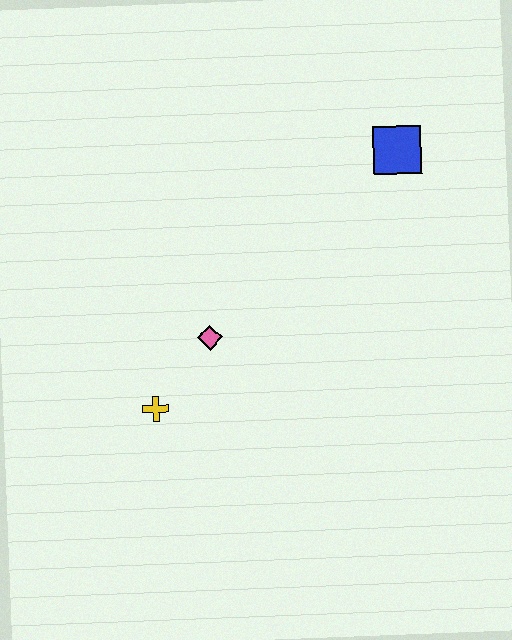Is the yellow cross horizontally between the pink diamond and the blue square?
No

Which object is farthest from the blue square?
The yellow cross is farthest from the blue square.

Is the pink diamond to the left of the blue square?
Yes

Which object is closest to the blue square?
The pink diamond is closest to the blue square.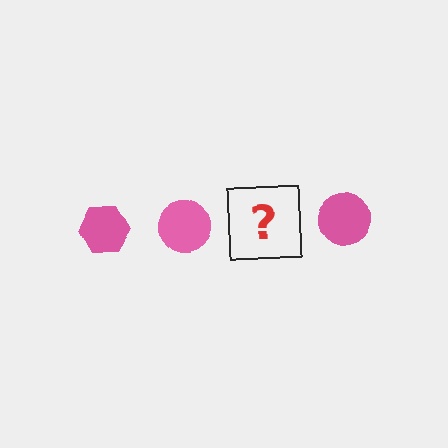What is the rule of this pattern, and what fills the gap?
The rule is that the pattern cycles through hexagon, circle shapes in pink. The gap should be filled with a pink hexagon.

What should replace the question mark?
The question mark should be replaced with a pink hexagon.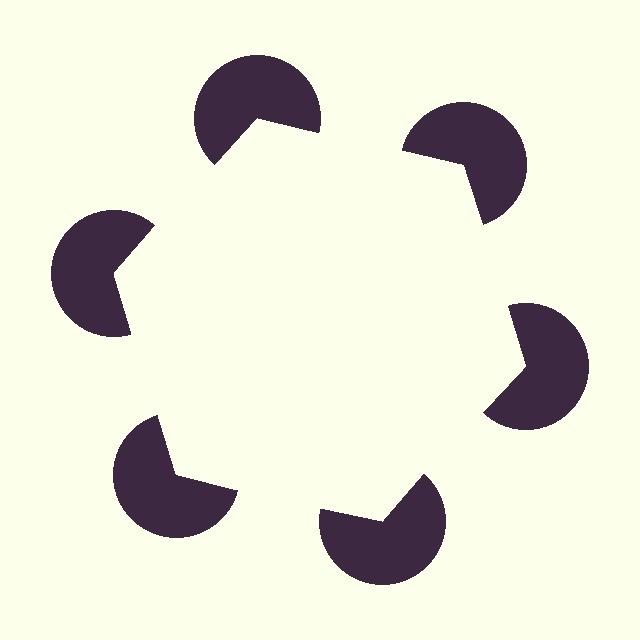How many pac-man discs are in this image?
There are 6 — one at each vertex of the illusory hexagon.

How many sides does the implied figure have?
6 sides.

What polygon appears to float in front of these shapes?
An illusory hexagon — its edges are inferred from the aligned wedge cuts in the pac-man discs, not physically drawn.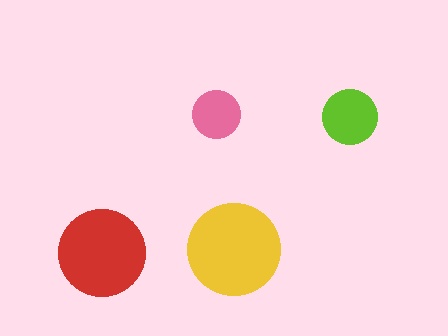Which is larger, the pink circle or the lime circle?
The lime one.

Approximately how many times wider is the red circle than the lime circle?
About 1.5 times wider.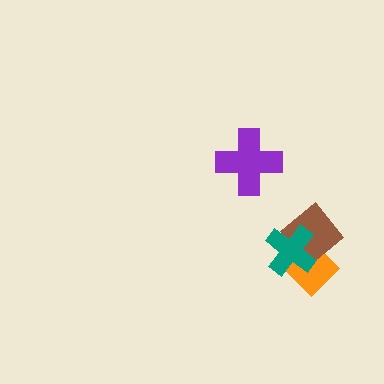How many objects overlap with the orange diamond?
2 objects overlap with the orange diamond.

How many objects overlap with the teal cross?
2 objects overlap with the teal cross.